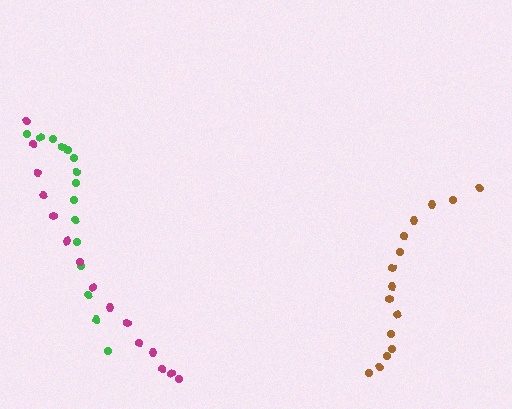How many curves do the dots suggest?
There are 3 distinct paths.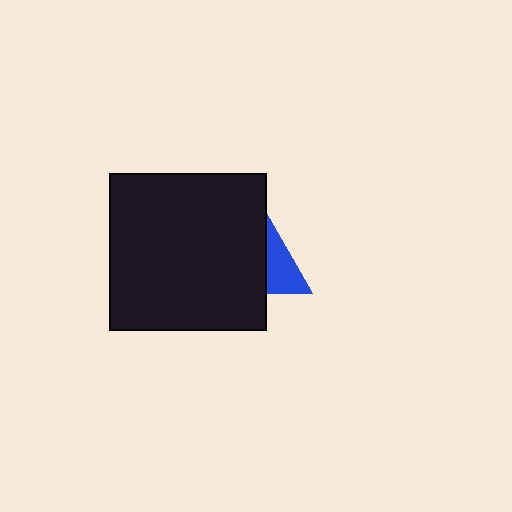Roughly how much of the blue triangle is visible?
A small part of it is visible (roughly 39%).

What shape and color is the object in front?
The object in front is a black square.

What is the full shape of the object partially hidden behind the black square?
The partially hidden object is a blue triangle.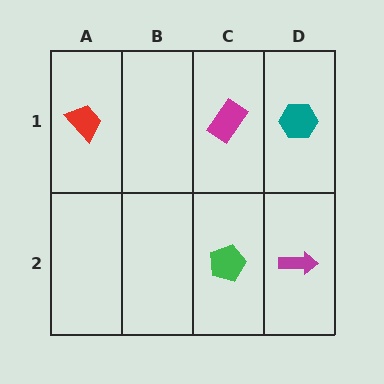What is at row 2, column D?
A magenta arrow.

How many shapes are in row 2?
2 shapes.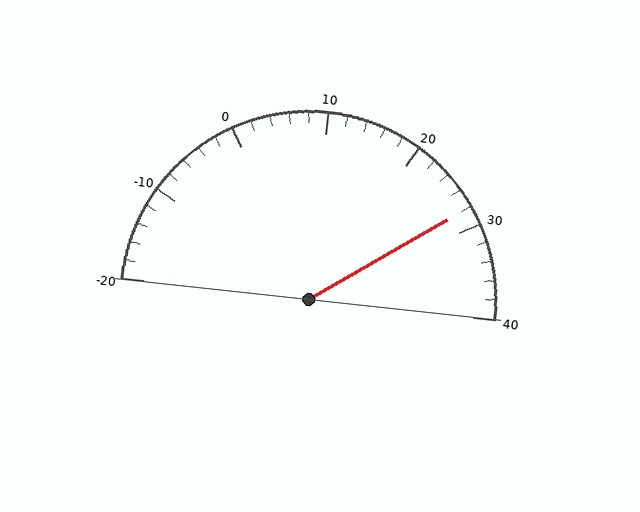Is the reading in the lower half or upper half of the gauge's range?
The reading is in the upper half of the range (-20 to 40).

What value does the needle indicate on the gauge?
The needle indicates approximately 28.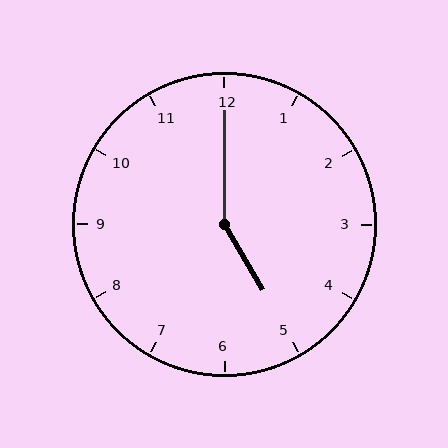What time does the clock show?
5:00.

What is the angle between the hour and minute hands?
Approximately 150 degrees.